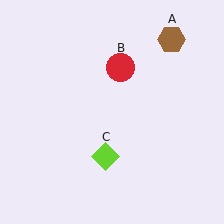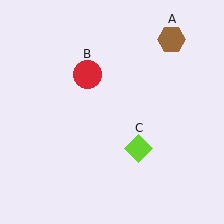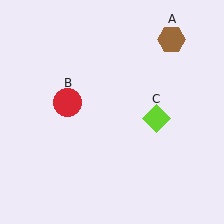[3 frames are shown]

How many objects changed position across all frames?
2 objects changed position: red circle (object B), lime diamond (object C).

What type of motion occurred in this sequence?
The red circle (object B), lime diamond (object C) rotated counterclockwise around the center of the scene.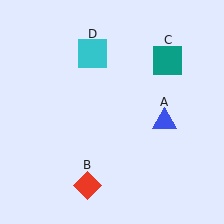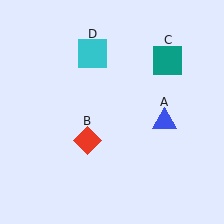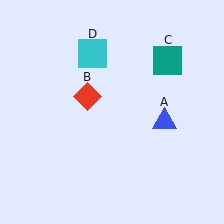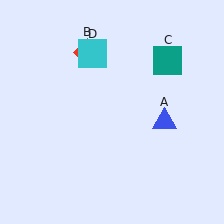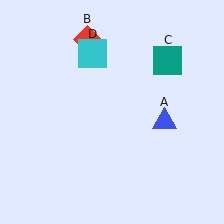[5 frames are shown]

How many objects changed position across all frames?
1 object changed position: red diamond (object B).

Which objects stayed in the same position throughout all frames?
Blue triangle (object A) and teal square (object C) and cyan square (object D) remained stationary.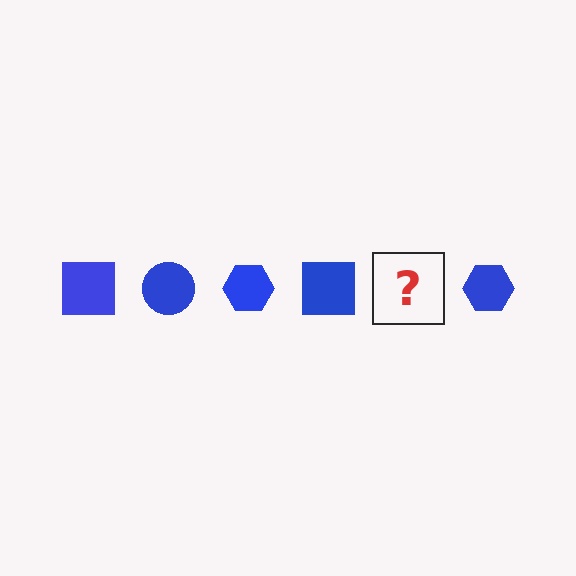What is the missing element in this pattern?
The missing element is a blue circle.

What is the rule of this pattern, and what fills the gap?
The rule is that the pattern cycles through square, circle, hexagon shapes in blue. The gap should be filled with a blue circle.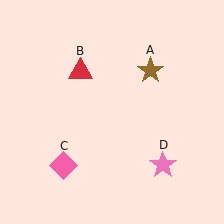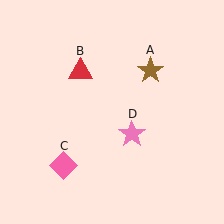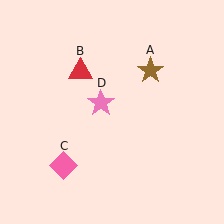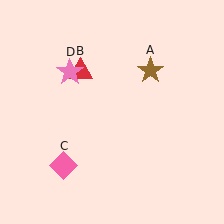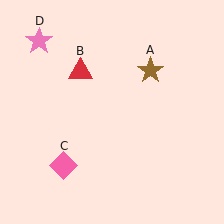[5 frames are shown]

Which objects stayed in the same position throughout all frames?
Brown star (object A) and red triangle (object B) and pink diamond (object C) remained stationary.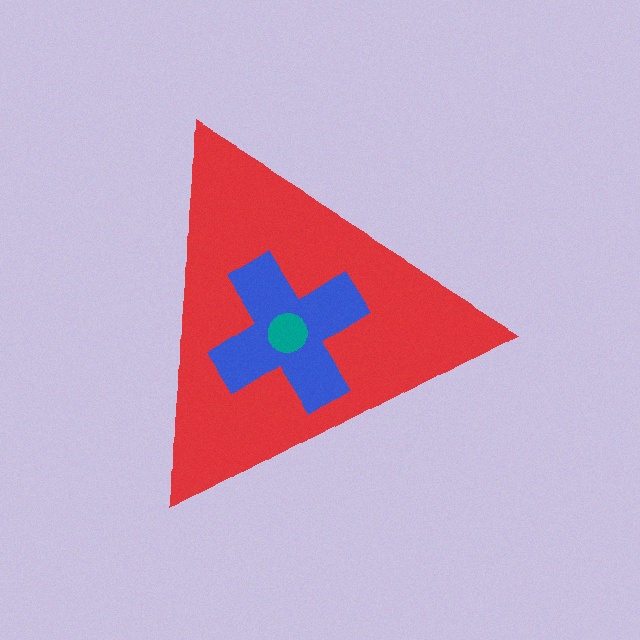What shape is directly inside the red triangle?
The blue cross.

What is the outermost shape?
The red triangle.